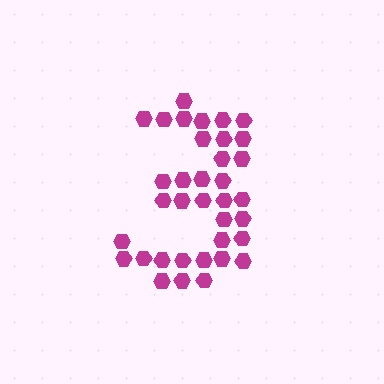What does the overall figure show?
The overall figure shows the digit 3.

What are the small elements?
The small elements are hexagons.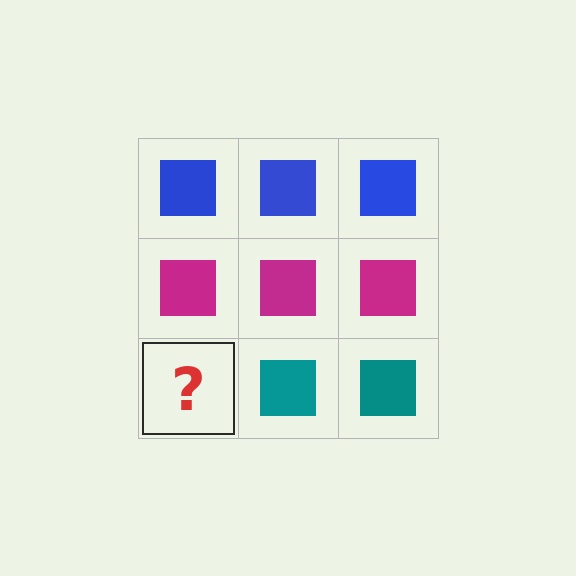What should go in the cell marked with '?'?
The missing cell should contain a teal square.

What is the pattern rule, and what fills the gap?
The rule is that each row has a consistent color. The gap should be filled with a teal square.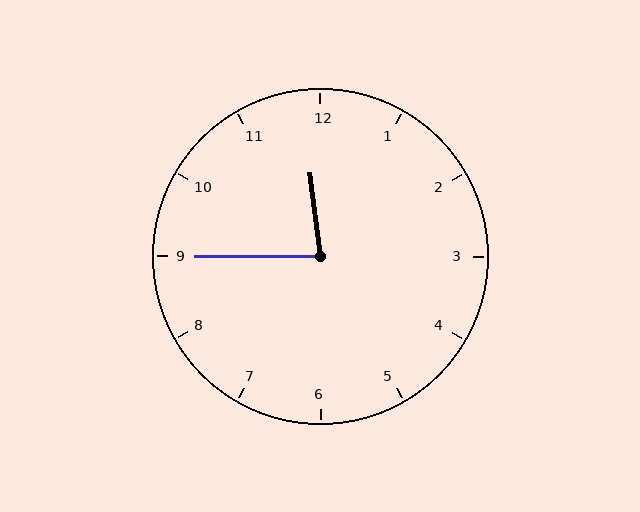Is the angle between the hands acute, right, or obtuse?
It is acute.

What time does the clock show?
11:45.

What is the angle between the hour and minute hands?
Approximately 82 degrees.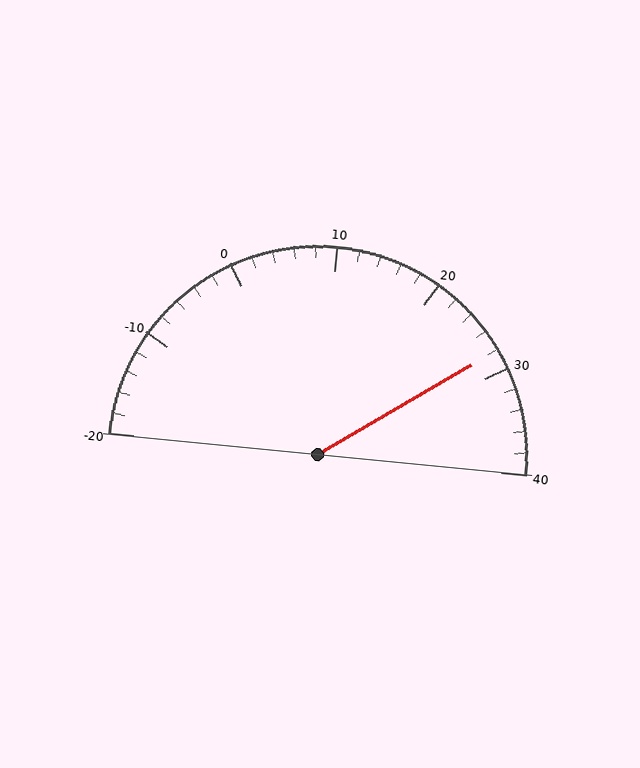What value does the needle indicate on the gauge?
The needle indicates approximately 28.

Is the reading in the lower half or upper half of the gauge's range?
The reading is in the upper half of the range (-20 to 40).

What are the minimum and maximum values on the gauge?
The gauge ranges from -20 to 40.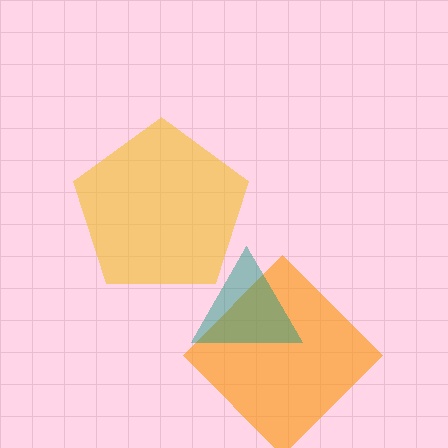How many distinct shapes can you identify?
There are 3 distinct shapes: an orange diamond, a teal triangle, a yellow pentagon.